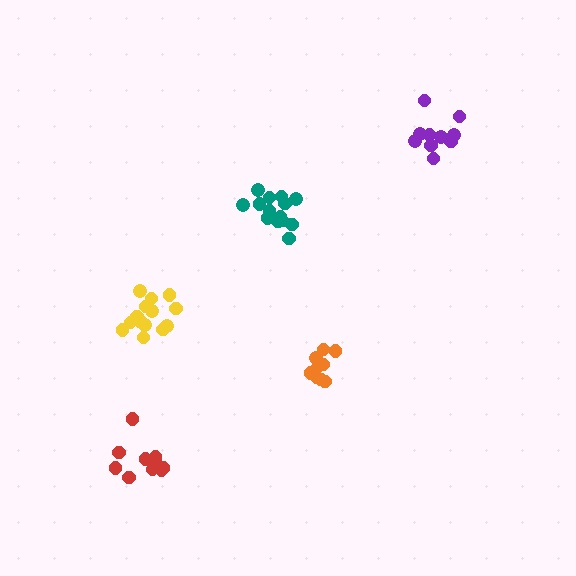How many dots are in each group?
Group 1: 15 dots, Group 2: 10 dots, Group 3: 10 dots, Group 4: 15 dots, Group 5: 10 dots (60 total).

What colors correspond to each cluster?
The clusters are colored: yellow, purple, orange, teal, red.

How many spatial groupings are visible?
There are 5 spatial groupings.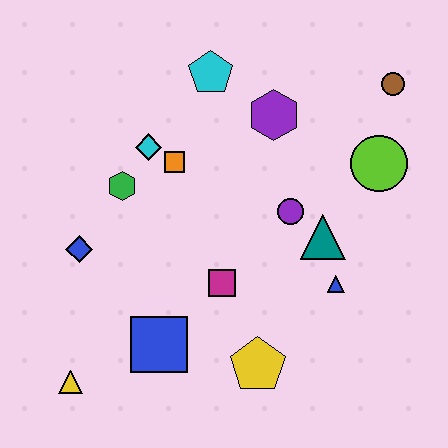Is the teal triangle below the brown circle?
Yes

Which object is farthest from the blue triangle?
The yellow triangle is farthest from the blue triangle.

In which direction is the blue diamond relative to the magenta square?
The blue diamond is to the left of the magenta square.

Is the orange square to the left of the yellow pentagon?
Yes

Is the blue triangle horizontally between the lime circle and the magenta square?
Yes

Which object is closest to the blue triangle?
The teal triangle is closest to the blue triangle.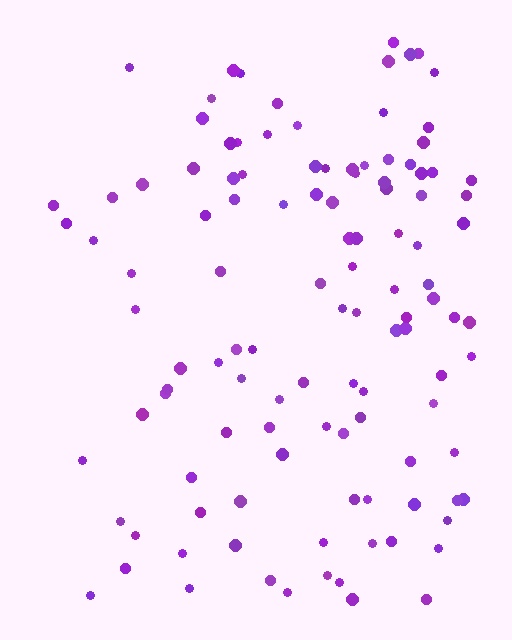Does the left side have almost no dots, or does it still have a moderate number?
Still a moderate number, just noticeably fewer than the right.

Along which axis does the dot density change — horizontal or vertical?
Horizontal.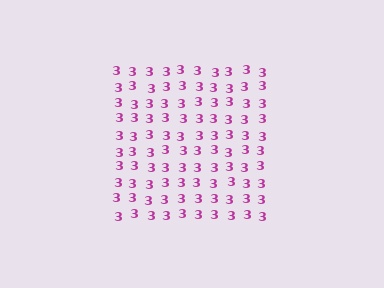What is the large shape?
The large shape is a square.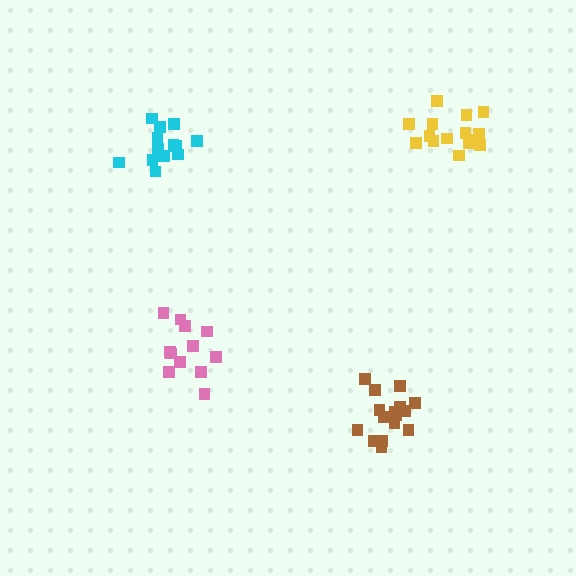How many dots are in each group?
Group 1: 16 dots, Group 2: 13 dots, Group 3: 16 dots, Group 4: 12 dots (57 total).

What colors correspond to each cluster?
The clusters are colored: brown, cyan, yellow, pink.